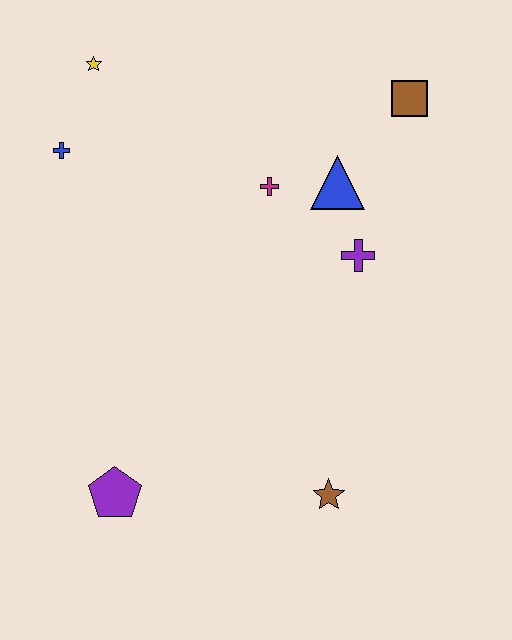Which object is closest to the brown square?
The blue triangle is closest to the brown square.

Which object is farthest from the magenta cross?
The purple pentagon is farthest from the magenta cross.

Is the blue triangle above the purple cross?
Yes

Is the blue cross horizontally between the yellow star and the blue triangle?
No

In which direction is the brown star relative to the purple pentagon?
The brown star is to the right of the purple pentagon.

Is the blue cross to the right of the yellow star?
No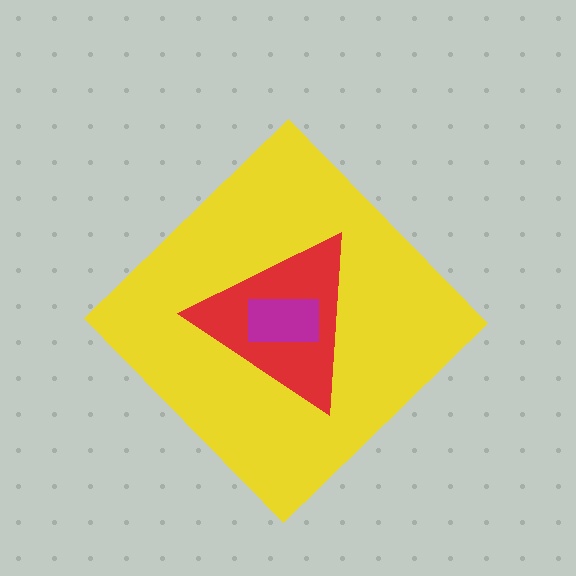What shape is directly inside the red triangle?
The magenta rectangle.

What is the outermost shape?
The yellow diamond.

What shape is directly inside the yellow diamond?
The red triangle.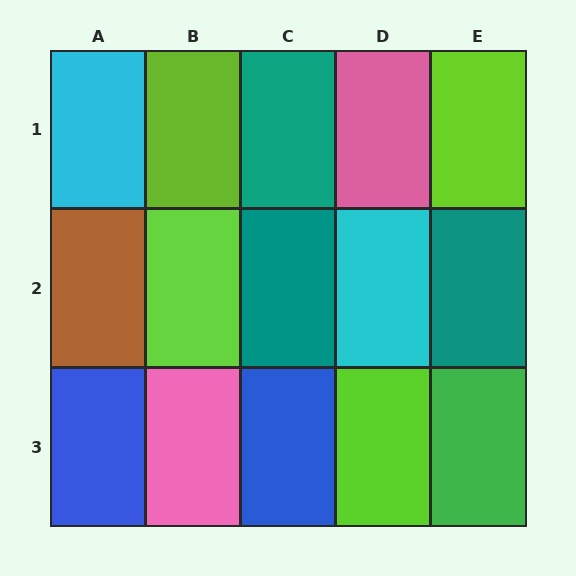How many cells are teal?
3 cells are teal.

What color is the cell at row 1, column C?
Teal.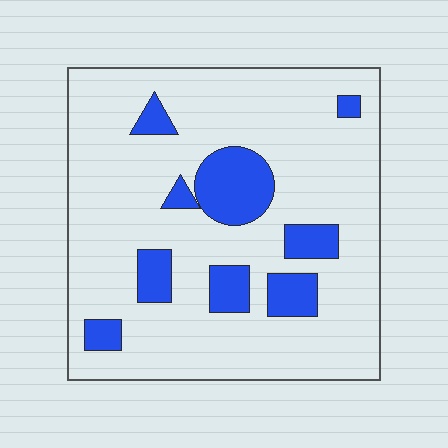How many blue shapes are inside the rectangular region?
9.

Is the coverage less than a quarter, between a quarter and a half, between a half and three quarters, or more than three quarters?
Less than a quarter.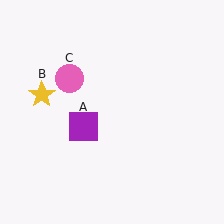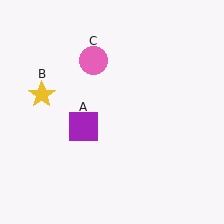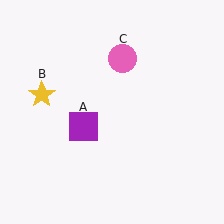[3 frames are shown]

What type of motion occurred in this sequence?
The pink circle (object C) rotated clockwise around the center of the scene.